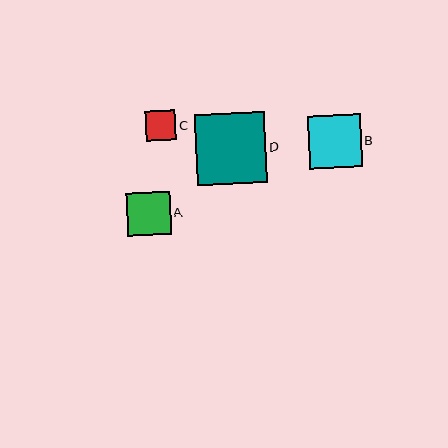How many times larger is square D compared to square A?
Square D is approximately 1.6 times the size of square A.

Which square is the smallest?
Square C is the smallest with a size of approximately 30 pixels.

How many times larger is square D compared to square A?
Square D is approximately 1.6 times the size of square A.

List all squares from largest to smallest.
From largest to smallest: D, B, A, C.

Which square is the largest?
Square D is the largest with a size of approximately 71 pixels.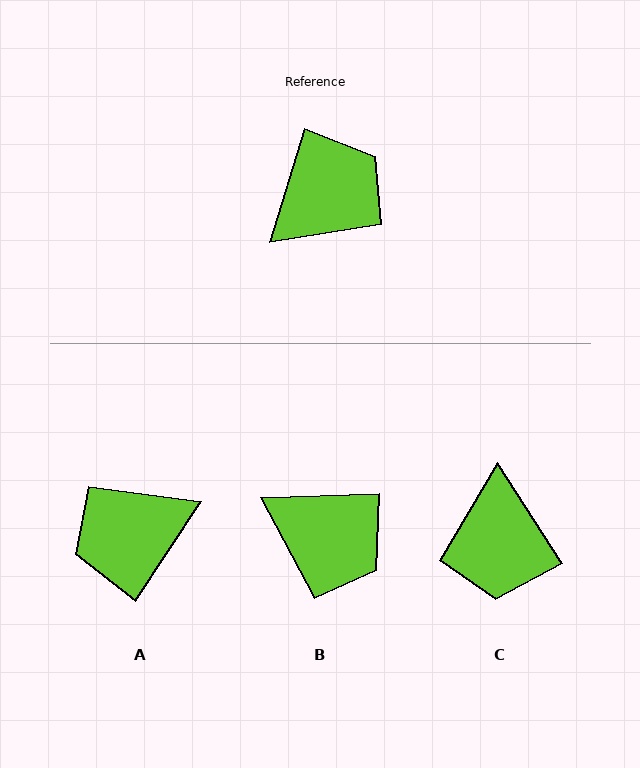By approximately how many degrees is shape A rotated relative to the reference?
Approximately 163 degrees counter-clockwise.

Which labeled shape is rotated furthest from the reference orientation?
A, about 163 degrees away.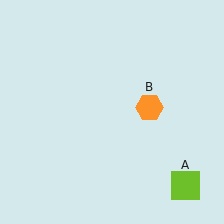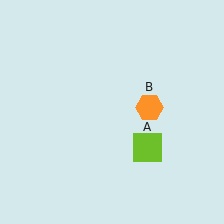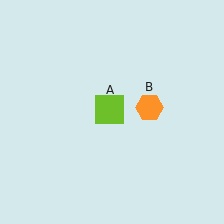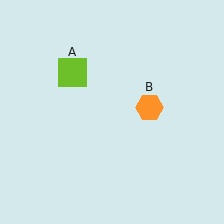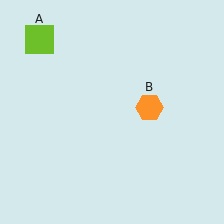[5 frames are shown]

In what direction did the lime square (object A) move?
The lime square (object A) moved up and to the left.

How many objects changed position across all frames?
1 object changed position: lime square (object A).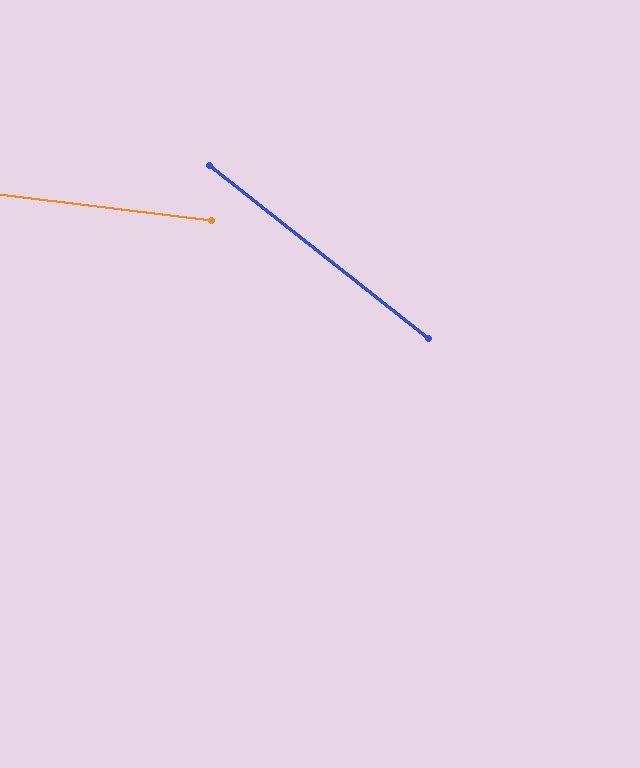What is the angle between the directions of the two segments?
Approximately 32 degrees.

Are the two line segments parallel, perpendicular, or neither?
Neither parallel nor perpendicular — they differ by about 32°.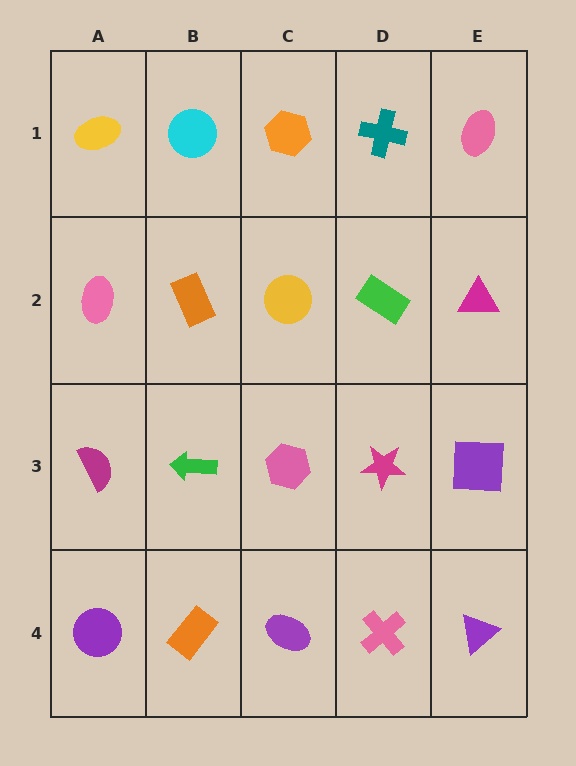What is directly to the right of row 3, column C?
A magenta star.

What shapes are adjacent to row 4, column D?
A magenta star (row 3, column D), a purple ellipse (row 4, column C), a purple triangle (row 4, column E).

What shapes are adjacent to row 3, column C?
A yellow circle (row 2, column C), a purple ellipse (row 4, column C), a green arrow (row 3, column B), a magenta star (row 3, column D).